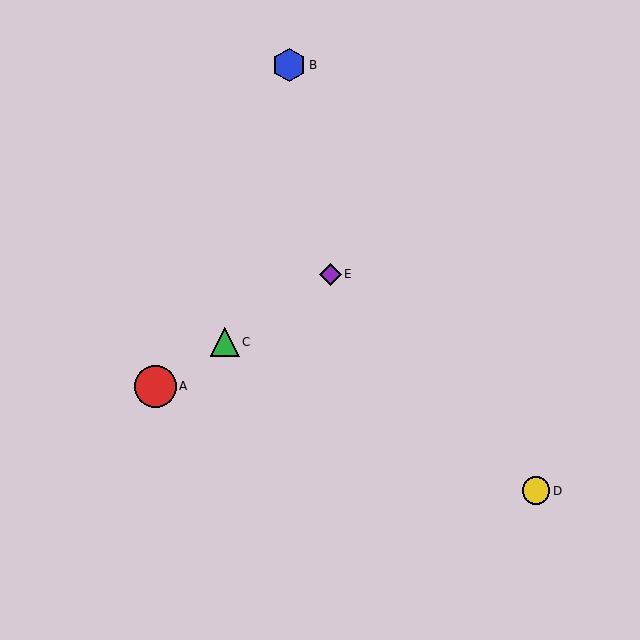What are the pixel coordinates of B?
Object B is at (289, 65).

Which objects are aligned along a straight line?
Objects A, C, E are aligned along a straight line.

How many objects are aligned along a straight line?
3 objects (A, C, E) are aligned along a straight line.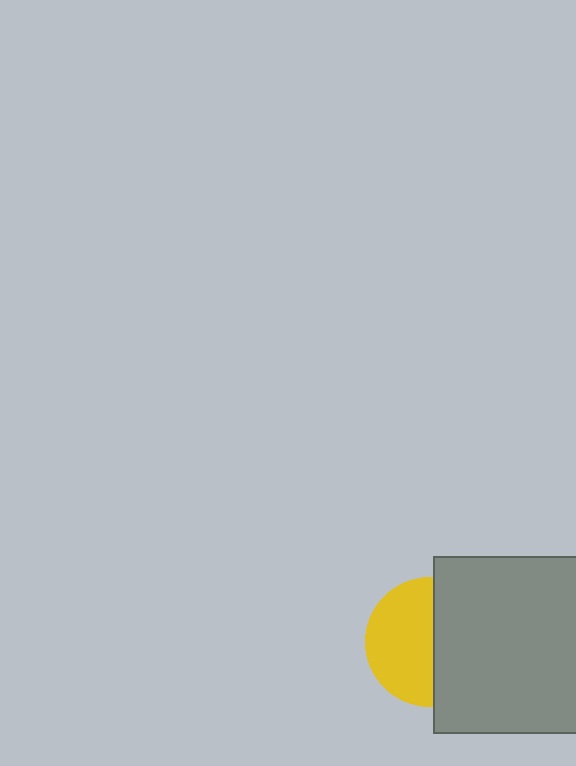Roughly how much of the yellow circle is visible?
About half of it is visible (roughly 53%).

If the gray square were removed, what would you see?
You would see the complete yellow circle.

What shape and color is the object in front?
The object in front is a gray square.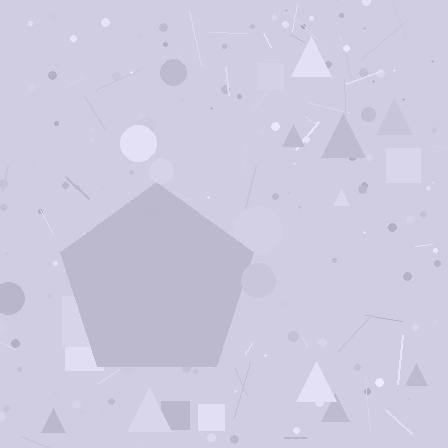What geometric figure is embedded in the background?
A pentagon is embedded in the background.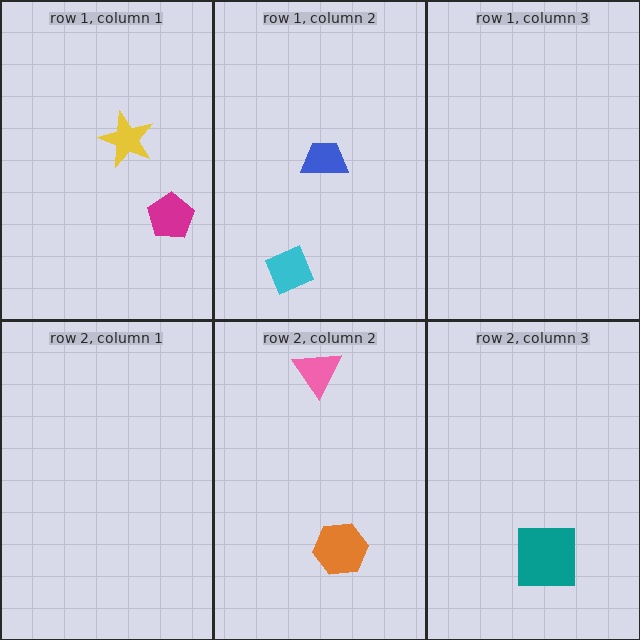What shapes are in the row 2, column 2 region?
The pink triangle, the orange hexagon.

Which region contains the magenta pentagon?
The row 1, column 1 region.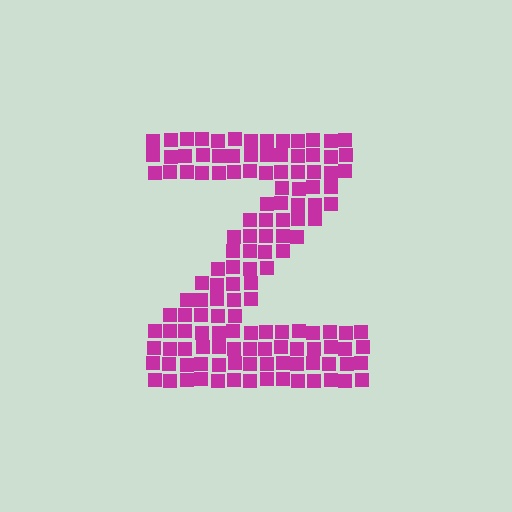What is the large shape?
The large shape is the letter Z.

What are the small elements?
The small elements are squares.